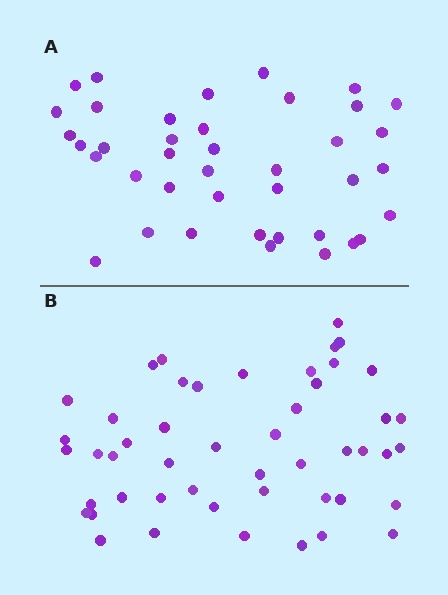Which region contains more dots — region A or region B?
Region B (the bottom region) has more dots.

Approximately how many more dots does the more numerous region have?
Region B has roughly 8 or so more dots than region A.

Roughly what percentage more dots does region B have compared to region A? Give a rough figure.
About 20% more.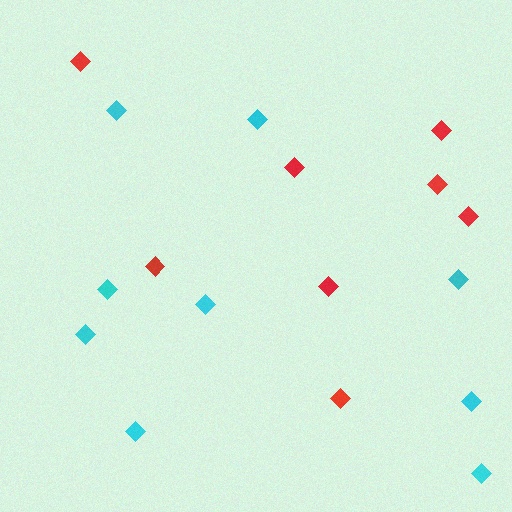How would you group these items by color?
There are 2 groups: one group of red diamonds (8) and one group of cyan diamonds (9).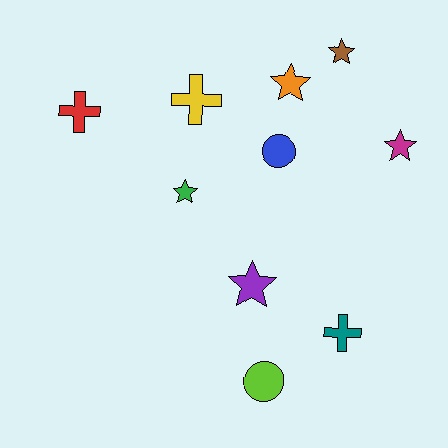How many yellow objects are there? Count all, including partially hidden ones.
There is 1 yellow object.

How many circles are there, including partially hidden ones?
There are 2 circles.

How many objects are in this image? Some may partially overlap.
There are 10 objects.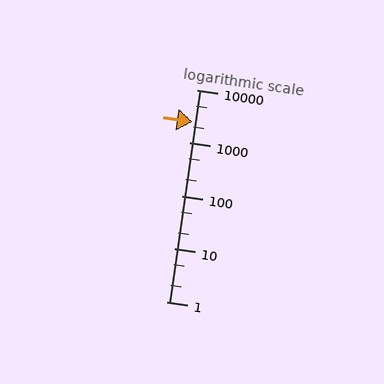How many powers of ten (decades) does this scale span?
The scale spans 4 decades, from 1 to 10000.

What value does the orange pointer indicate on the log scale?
The pointer indicates approximately 2500.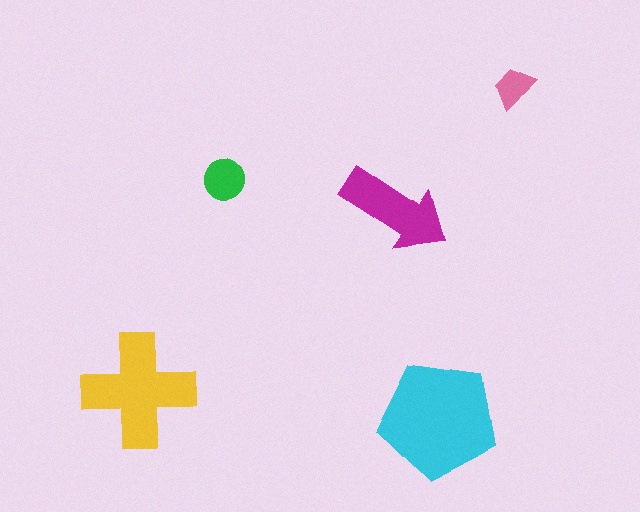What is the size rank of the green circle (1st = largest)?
4th.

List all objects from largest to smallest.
The cyan pentagon, the yellow cross, the magenta arrow, the green circle, the pink trapezoid.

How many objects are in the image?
There are 5 objects in the image.